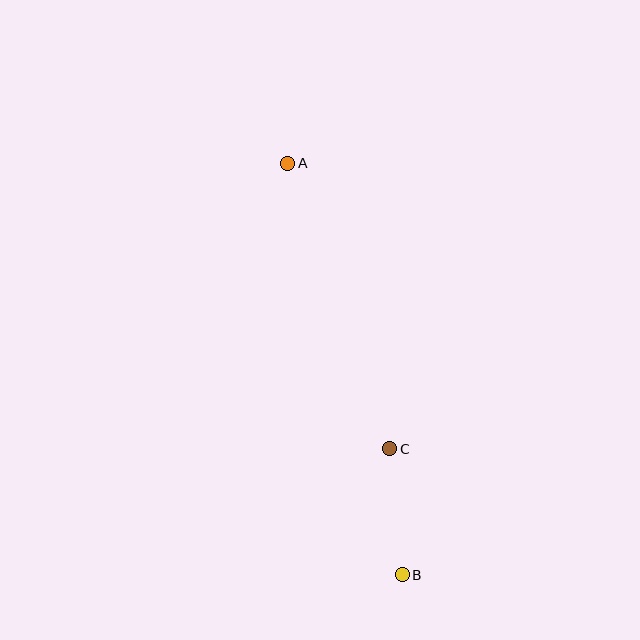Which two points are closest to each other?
Points B and C are closest to each other.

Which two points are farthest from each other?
Points A and B are farthest from each other.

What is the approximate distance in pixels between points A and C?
The distance between A and C is approximately 303 pixels.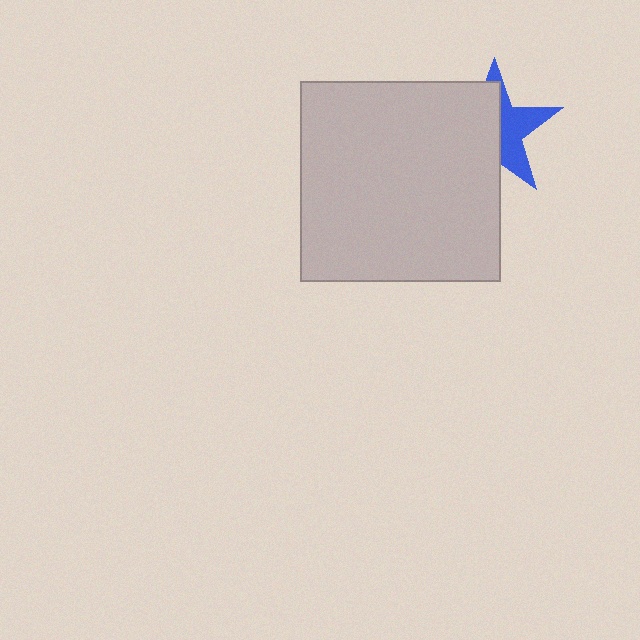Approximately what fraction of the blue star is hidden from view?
Roughly 58% of the blue star is hidden behind the light gray square.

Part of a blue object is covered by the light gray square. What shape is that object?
It is a star.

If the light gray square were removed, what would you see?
You would see the complete blue star.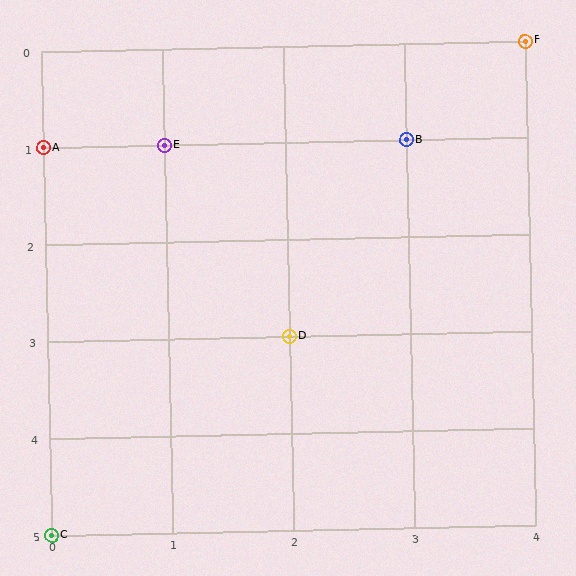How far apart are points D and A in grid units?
Points D and A are 2 columns and 2 rows apart (about 2.8 grid units diagonally).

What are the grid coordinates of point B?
Point B is at grid coordinates (3, 1).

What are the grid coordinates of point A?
Point A is at grid coordinates (0, 1).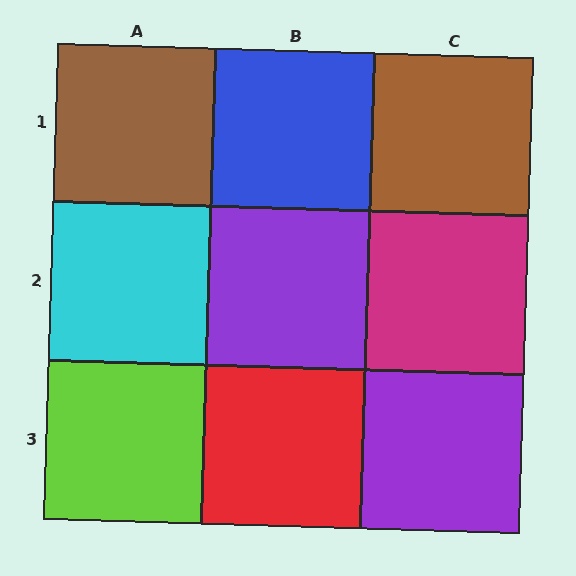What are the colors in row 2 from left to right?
Cyan, purple, magenta.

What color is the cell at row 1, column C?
Brown.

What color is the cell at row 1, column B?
Blue.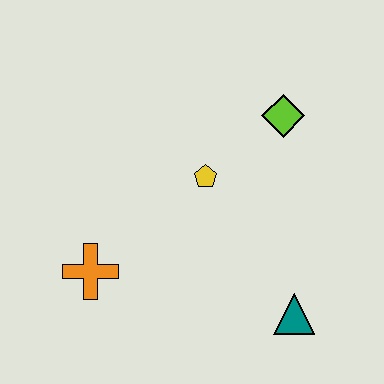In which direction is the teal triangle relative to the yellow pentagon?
The teal triangle is below the yellow pentagon.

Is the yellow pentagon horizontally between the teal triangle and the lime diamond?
No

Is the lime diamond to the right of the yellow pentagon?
Yes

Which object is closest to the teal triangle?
The yellow pentagon is closest to the teal triangle.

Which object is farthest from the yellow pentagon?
The teal triangle is farthest from the yellow pentagon.